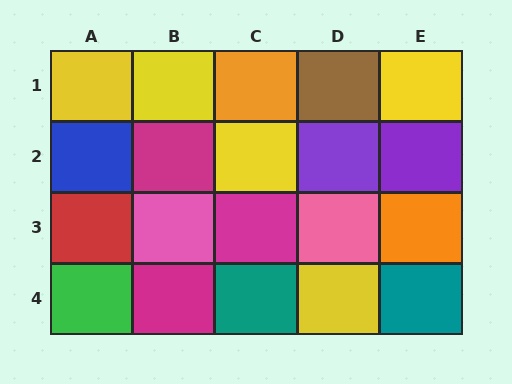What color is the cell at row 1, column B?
Yellow.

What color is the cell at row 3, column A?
Red.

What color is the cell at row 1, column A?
Yellow.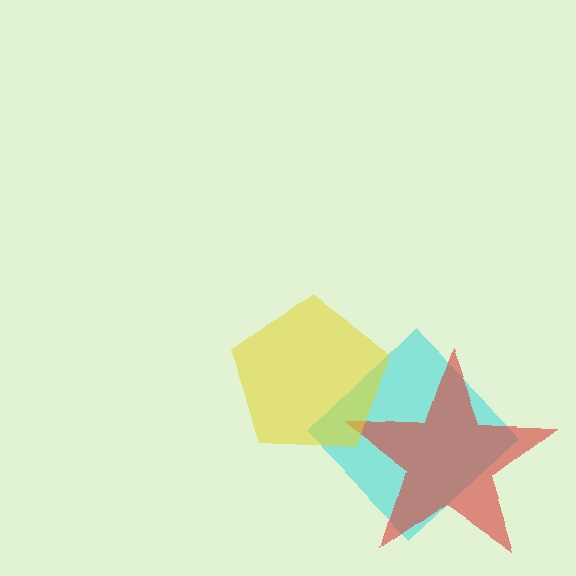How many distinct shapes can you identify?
There are 3 distinct shapes: a cyan diamond, a red star, a yellow pentagon.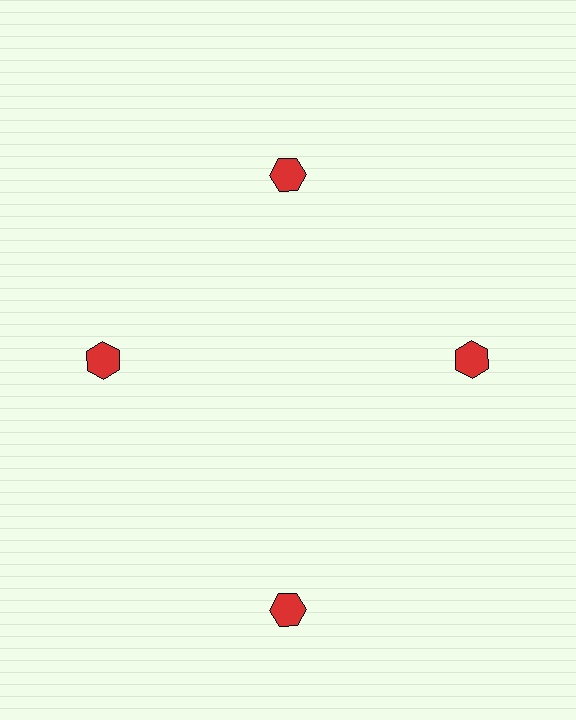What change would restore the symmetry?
The symmetry would be restored by moving it inward, back onto the ring so that all 4 hexagons sit at equal angles and equal distance from the center.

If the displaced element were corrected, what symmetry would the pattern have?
It would have 4-fold rotational symmetry — the pattern would map onto itself every 90 degrees.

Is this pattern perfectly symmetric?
No. The 4 red hexagons are arranged in a ring, but one element near the 6 o'clock position is pushed outward from the center, breaking the 4-fold rotational symmetry.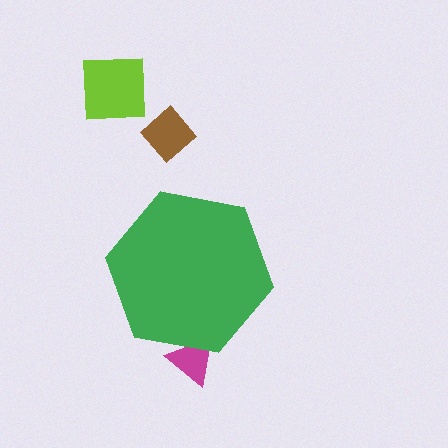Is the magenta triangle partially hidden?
Yes, the magenta triangle is partially hidden behind the green hexagon.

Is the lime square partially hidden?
No, the lime square is fully visible.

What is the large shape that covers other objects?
A green hexagon.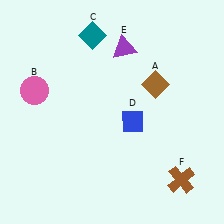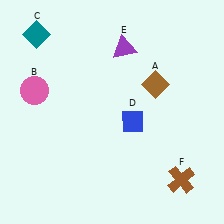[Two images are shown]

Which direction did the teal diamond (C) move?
The teal diamond (C) moved left.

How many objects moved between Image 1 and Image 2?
1 object moved between the two images.